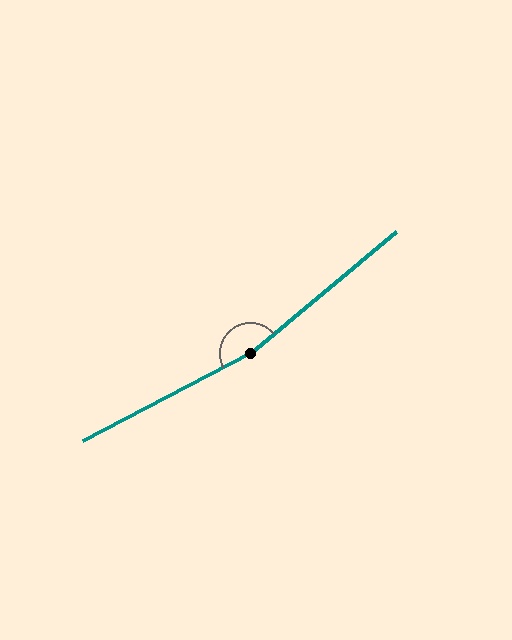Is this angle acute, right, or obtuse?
It is obtuse.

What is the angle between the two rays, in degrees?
Approximately 168 degrees.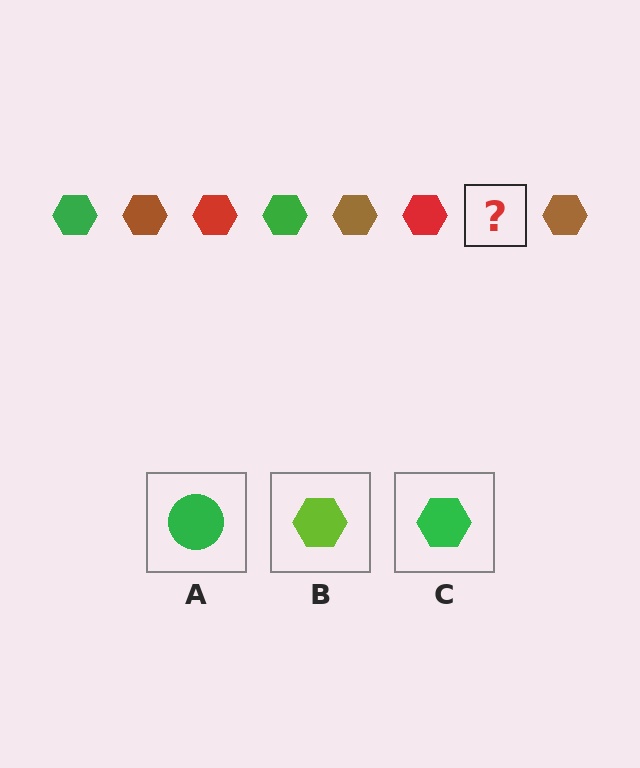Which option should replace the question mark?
Option C.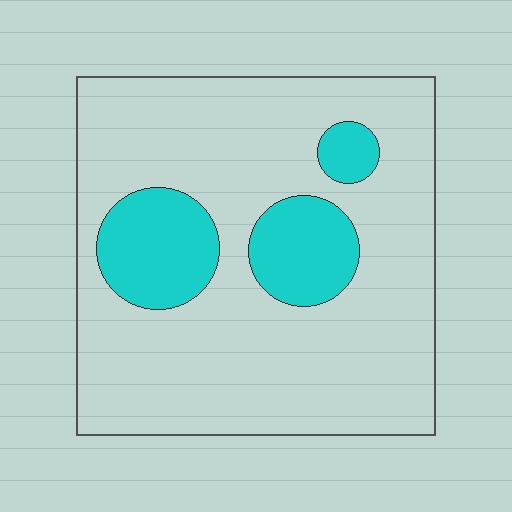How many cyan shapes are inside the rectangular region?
3.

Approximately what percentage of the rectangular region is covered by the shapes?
Approximately 20%.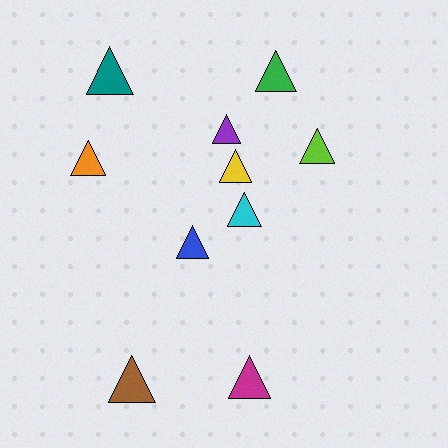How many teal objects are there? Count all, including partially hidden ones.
There is 1 teal object.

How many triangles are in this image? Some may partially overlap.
There are 10 triangles.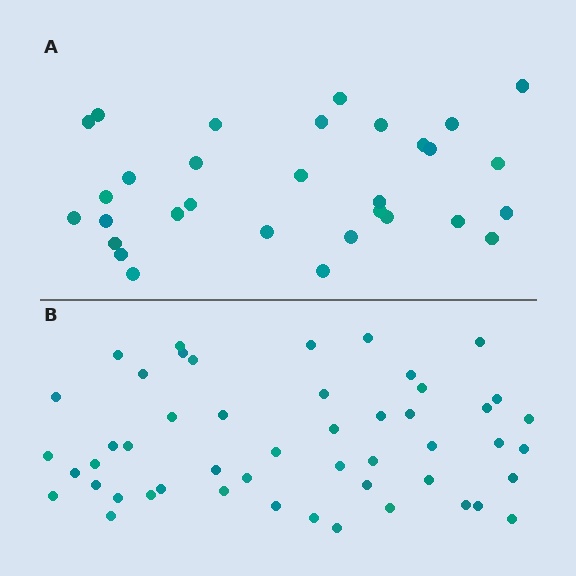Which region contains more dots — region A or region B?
Region B (the bottom region) has more dots.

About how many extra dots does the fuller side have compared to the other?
Region B has approximately 20 more dots than region A.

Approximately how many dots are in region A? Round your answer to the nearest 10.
About 30 dots. (The exact count is 31, which rounds to 30.)